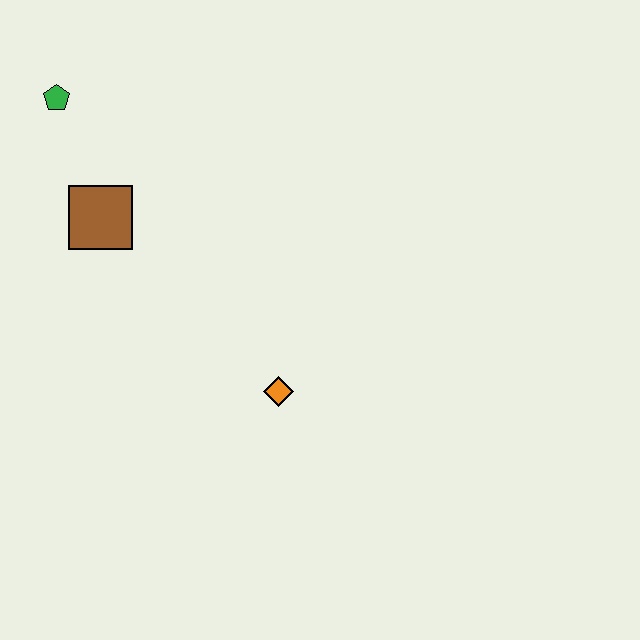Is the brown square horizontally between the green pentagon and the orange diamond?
Yes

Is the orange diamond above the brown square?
No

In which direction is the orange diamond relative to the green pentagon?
The orange diamond is below the green pentagon.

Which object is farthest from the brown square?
The orange diamond is farthest from the brown square.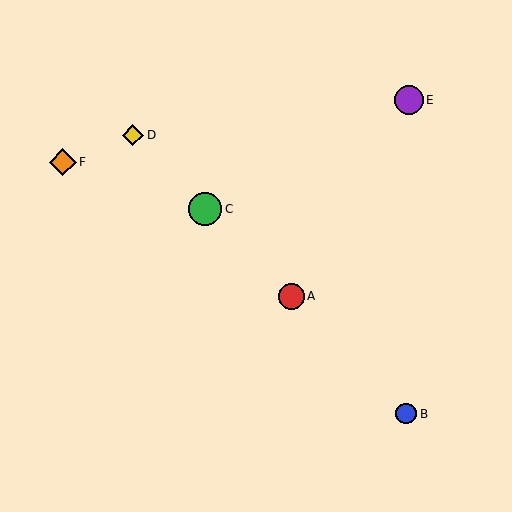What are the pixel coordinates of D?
Object D is at (133, 135).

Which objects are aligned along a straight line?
Objects A, B, C, D are aligned along a straight line.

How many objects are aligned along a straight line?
4 objects (A, B, C, D) are aligned along a straight line.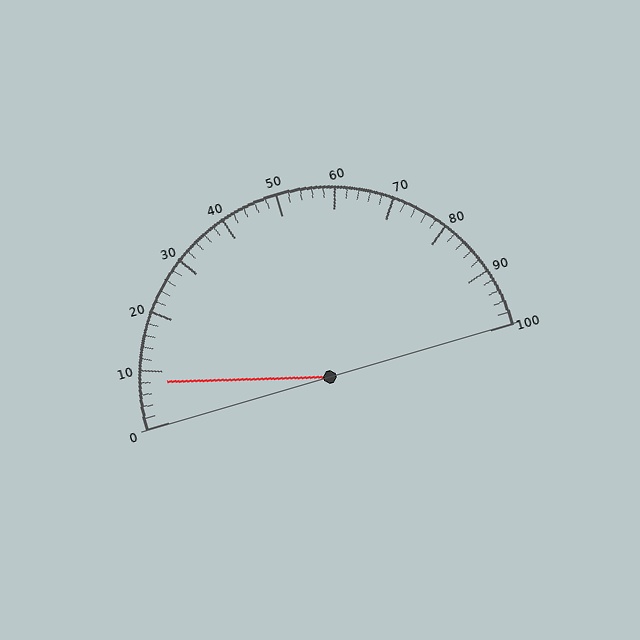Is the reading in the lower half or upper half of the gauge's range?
The reading is in the lower half of the range (0 to 100).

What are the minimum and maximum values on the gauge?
The gauge ranges from 0 to 100.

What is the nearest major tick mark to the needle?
The nearest major tick mark is 10.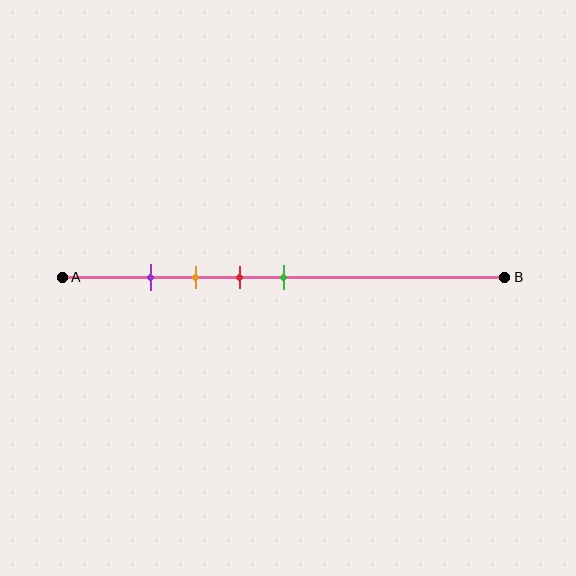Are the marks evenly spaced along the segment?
Yes, the marks are approximately evenly spaced.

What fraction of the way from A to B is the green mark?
The green mark is approximately 50% (0.5) of the way from A to B.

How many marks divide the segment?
There are 4 marks dividing the segment.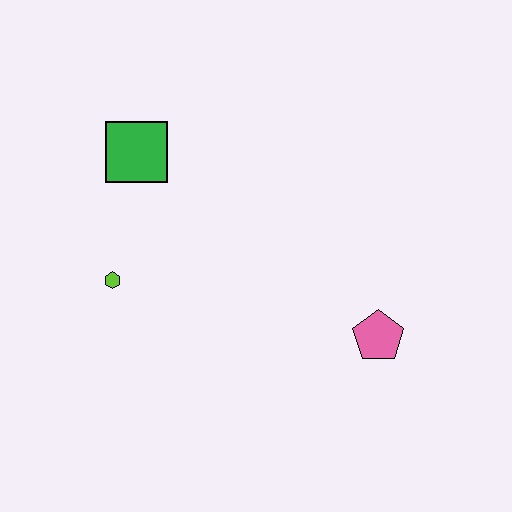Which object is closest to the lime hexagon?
The green square is closest to the lime hexagon.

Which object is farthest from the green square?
The pink pentagon is farthest from the green square.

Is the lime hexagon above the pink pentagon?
Yes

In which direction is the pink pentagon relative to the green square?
The pink pentagon is to the right of the green square.